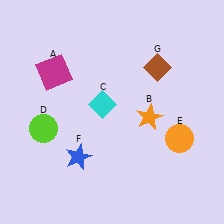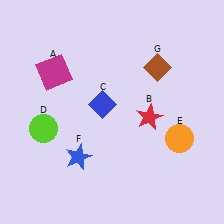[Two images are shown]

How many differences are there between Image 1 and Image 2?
There are 2 differences between the two images.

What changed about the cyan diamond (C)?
In Image 1, C is cyan. In Image 2, it changed to blue.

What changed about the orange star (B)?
In Image 1, B is orange. In Image 2, it changed to red.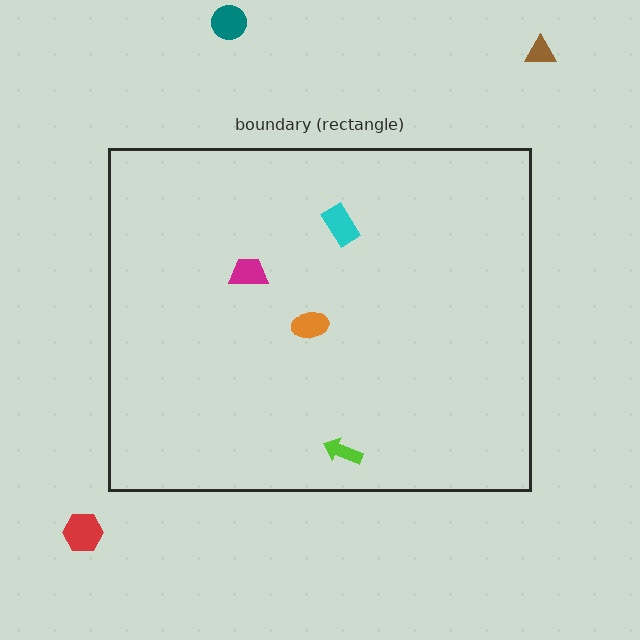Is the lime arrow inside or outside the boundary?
Inside.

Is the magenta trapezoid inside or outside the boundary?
Inside.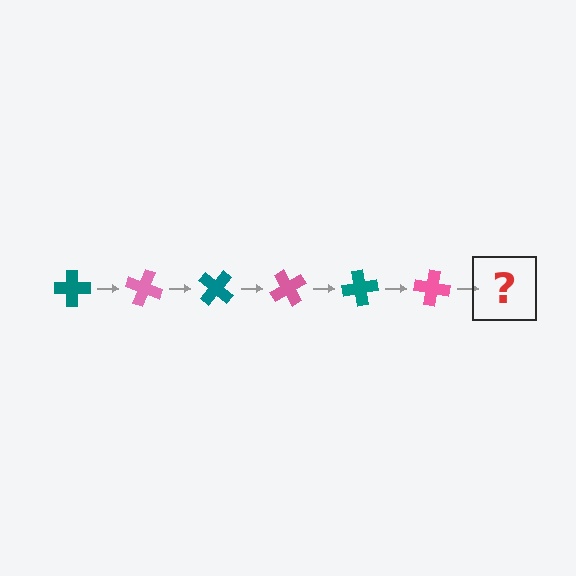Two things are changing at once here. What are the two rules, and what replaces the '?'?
The two rules are that it rotates 20 degrees each step and the color cycles through teal and pink. The '?' should be a teal cross, rotated 120 degrees from the start.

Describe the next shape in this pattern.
It should be a teal cross, rotated 120 degrees from the start.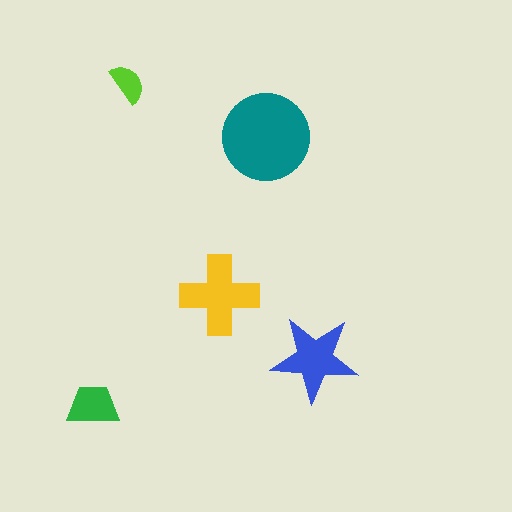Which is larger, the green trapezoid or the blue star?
The blue star.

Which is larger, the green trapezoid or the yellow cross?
The yellow cross.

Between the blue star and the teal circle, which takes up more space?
The teal circle.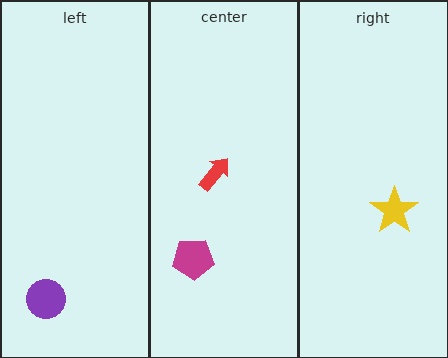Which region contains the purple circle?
The left region.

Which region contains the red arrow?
The center region.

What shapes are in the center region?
The magenta pentagon, the red arrow.